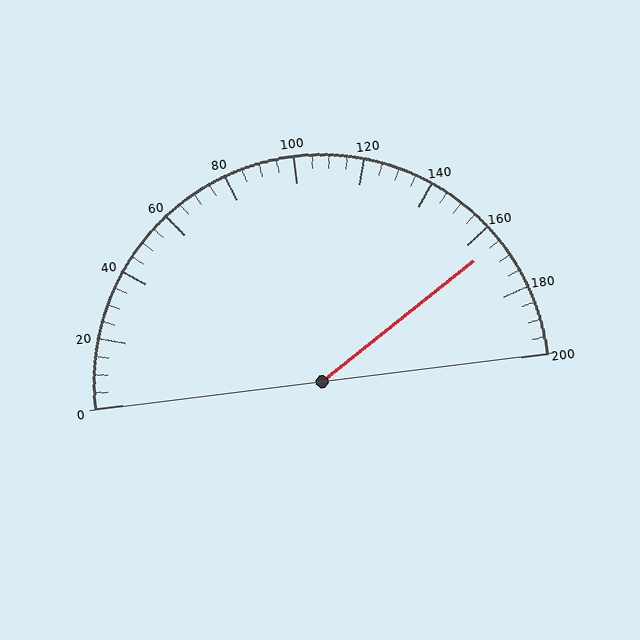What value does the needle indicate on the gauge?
The needle indicates approximately 165.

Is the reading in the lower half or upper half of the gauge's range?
The reading is in the upper half of the range (0 to 200).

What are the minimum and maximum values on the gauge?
The gauge ranges from 0 to 200.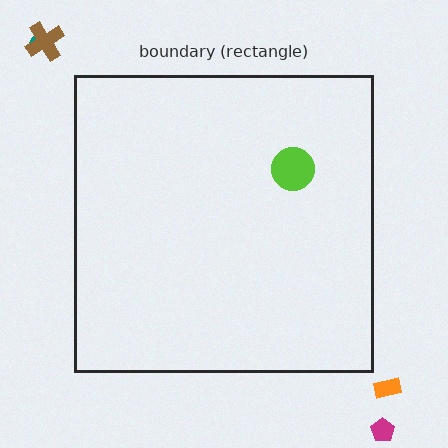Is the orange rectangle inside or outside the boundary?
Outside.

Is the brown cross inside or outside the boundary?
Outside.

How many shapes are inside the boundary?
1 inside, 4 outside.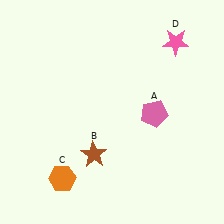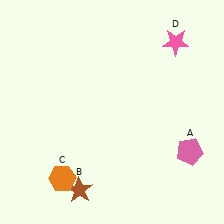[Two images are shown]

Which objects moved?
The objects that moved are: the pink pentagon (A), the brown star (B).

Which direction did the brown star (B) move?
The brown star (B) moved down.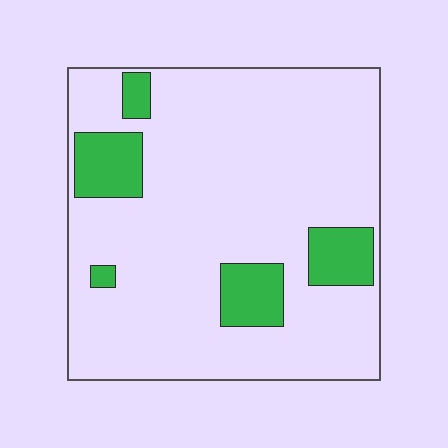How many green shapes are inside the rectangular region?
5.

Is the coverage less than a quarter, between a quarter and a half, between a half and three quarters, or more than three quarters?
Less than a quarter.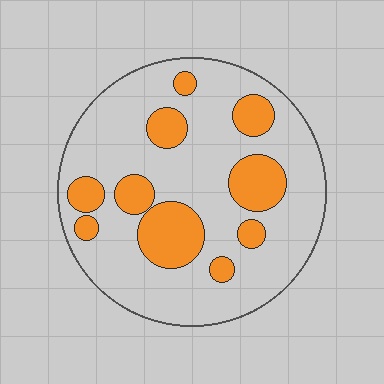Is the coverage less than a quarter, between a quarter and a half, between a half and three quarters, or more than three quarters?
Less than a quarter.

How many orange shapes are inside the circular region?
10.